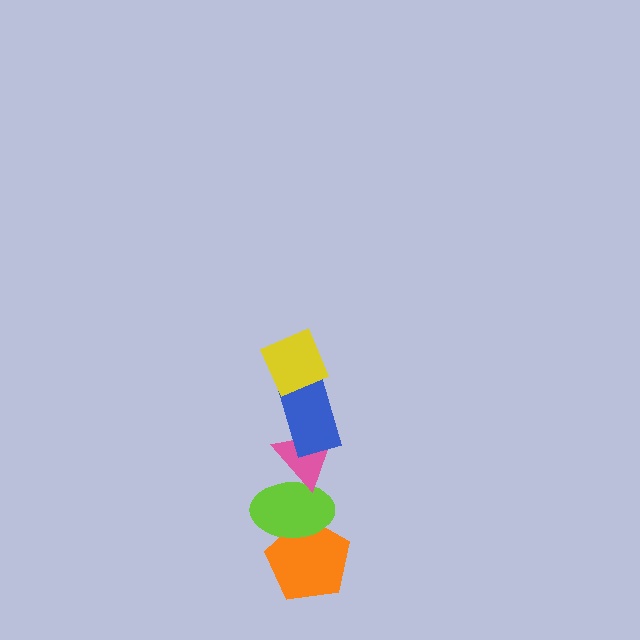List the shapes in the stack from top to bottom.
From top to bottom: the yellow diamond, the blue rectangle, the pink triangle, the lime ellipse, the orange pentagon.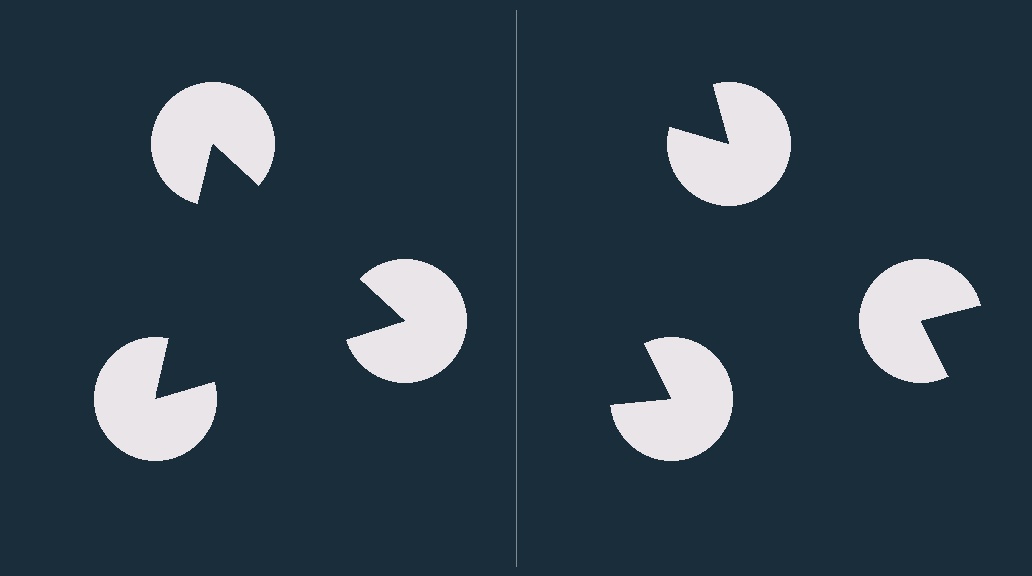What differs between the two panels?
The pac-man discs are positioned identically on both sides; only the wedge orientations differ. On the left they align to a triangle; on the right they are misaligned.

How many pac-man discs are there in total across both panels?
6 — 3 on each side.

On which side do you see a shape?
An illusory triangle appears on the left side. On the right side the wedge cuts are rotated, so no coherent shape forms.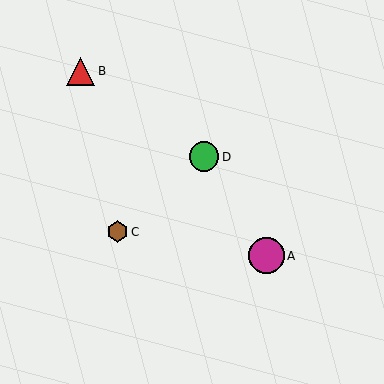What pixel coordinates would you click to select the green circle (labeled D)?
Click at (204, 157) to select the green circle D.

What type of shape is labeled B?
Shape B is a red triangle.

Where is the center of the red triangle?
The center of the red triangle is at (81, 71).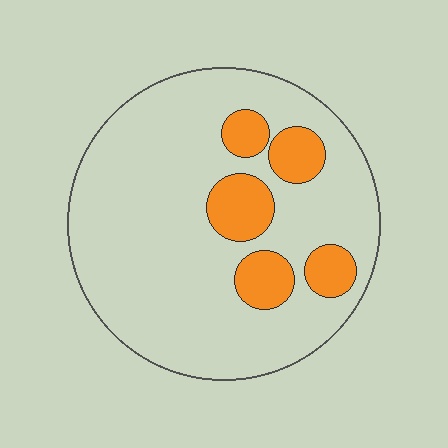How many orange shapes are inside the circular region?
5.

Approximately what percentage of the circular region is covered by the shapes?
Approximately 15%.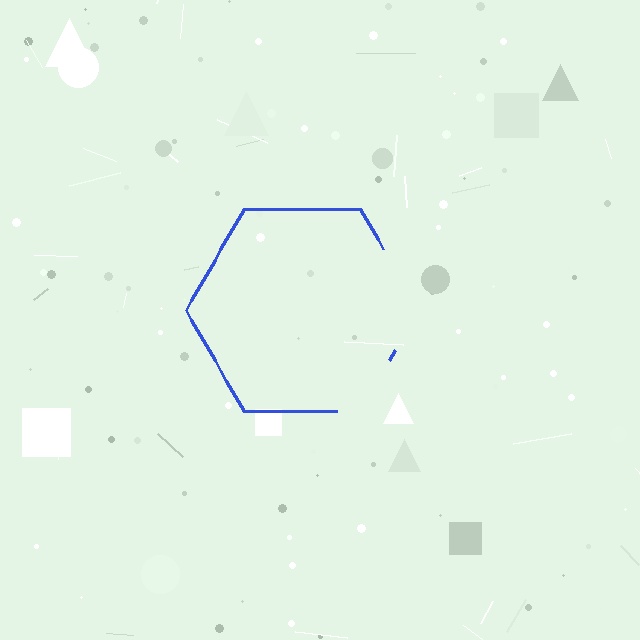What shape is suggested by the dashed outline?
The dashed outline suggests a hexagon.